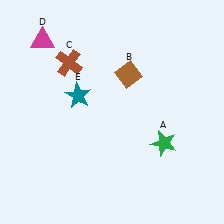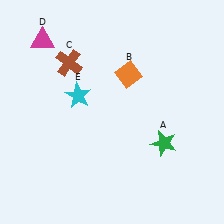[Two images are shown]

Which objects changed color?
B changed from brown to orange. E changed from teal to cyan.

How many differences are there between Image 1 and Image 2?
There are 2 differences between the two images.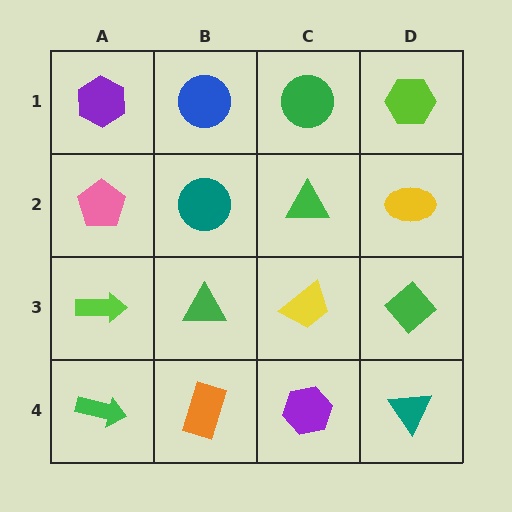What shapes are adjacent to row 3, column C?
A green triangle (row 2, column C), a purple hexagon (row 4, column C), a green triangle (row 3, column B), a green diamond (row 3, column D).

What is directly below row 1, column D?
A yellow ellipse.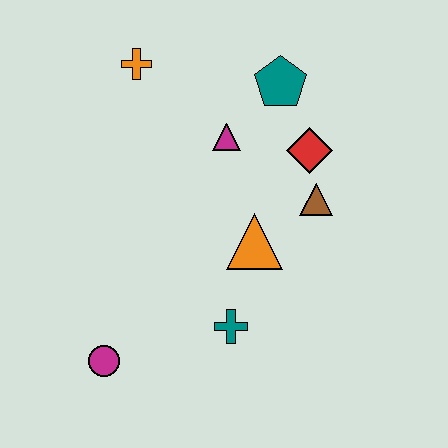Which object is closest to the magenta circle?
The teal cross is closest to the magenta circle.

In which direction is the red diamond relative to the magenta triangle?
The red diamond is to the right of the magenta triangle.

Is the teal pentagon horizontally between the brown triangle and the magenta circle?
Yes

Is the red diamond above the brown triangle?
Yes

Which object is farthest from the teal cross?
The orange cross is farthest from the teal cross.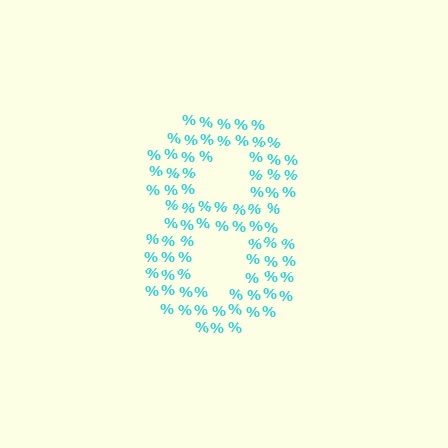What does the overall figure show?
The overall figure shows the digit 8.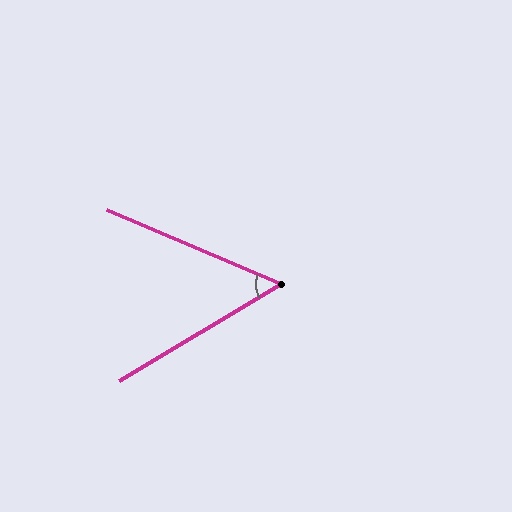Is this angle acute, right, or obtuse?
It is acute.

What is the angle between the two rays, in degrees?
Approximately 54 degrees.